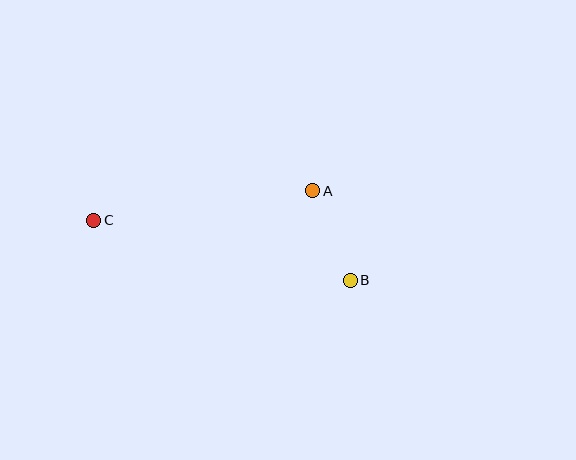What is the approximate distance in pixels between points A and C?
The distance between A and C is approximately 221 pixels.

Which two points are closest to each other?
Points A and B are closest to each other.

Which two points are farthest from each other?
Points B and C are farthest from each other.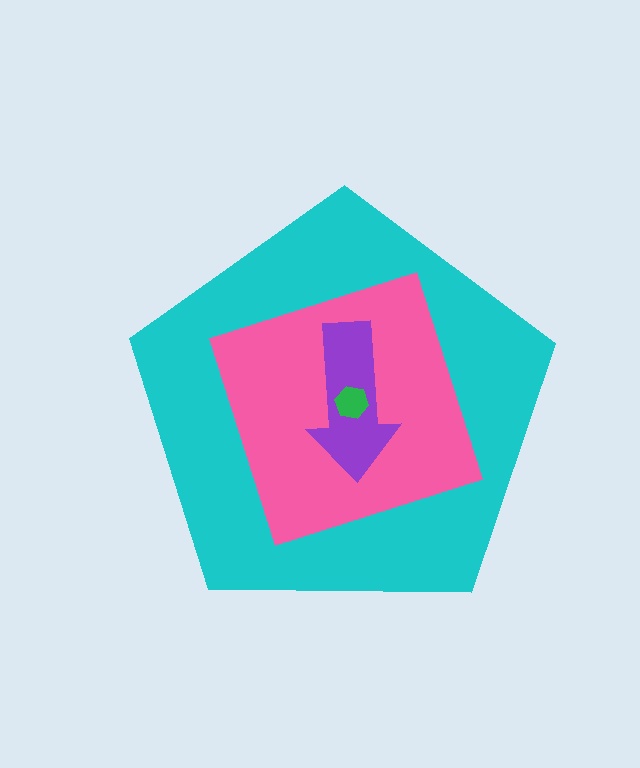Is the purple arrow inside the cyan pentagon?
Yes.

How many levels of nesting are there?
4.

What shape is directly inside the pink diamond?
The purple arrow.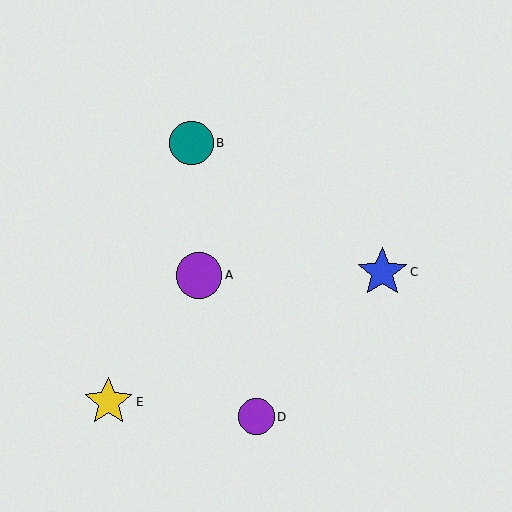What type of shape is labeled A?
Shape A is a purple circle.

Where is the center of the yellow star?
The center of the yellow star is at (109, 402).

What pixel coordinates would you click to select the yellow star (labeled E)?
Click at (109, 402) to select the yellow star E.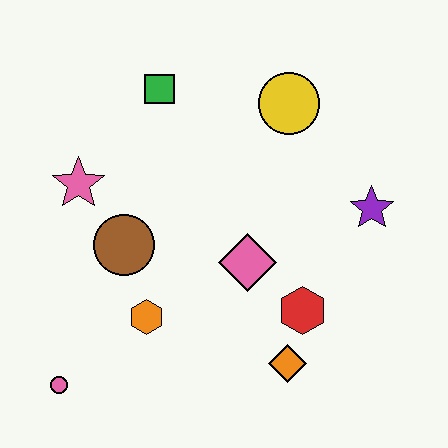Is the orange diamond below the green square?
Yes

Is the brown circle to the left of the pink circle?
No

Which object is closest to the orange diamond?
The red hexagon is closest to the orange diamond.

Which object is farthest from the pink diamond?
The pink circle is farthest from the pink diamond.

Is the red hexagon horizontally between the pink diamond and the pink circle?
No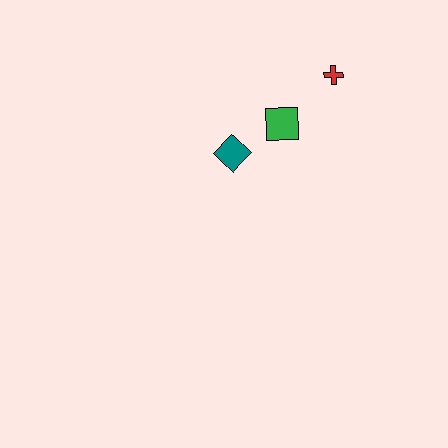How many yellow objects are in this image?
There are no yellow objects.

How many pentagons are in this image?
There are no pentagons.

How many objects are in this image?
There are 3 objects.